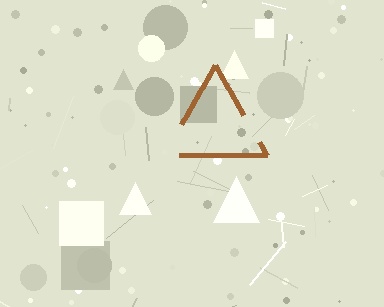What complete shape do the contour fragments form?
The contour fragments form a triangle.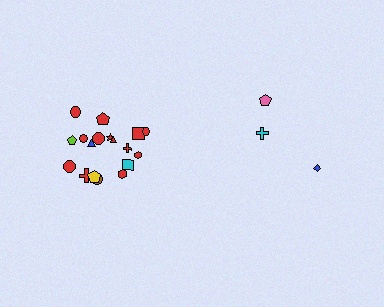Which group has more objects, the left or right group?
The left group.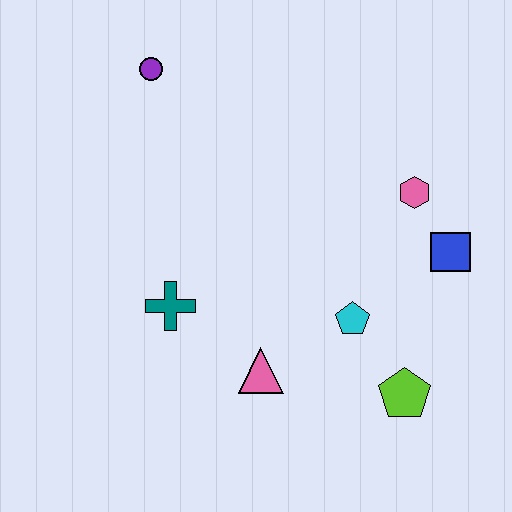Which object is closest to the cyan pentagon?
The lime pentagon is closest to the cyan pentagon.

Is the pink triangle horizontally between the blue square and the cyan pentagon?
No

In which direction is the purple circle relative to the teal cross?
The purple circle is above the teal cross.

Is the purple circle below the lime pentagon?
No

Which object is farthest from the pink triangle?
The purple circle is farthest from the pink triangle.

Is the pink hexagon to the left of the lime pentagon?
No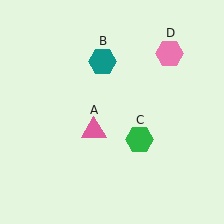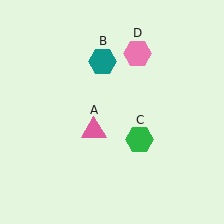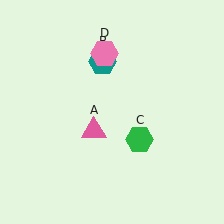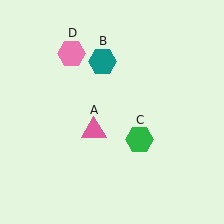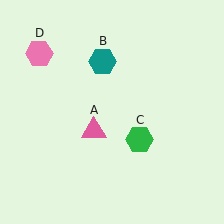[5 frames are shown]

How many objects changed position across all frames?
1 object changed position: pink hexagon (object D).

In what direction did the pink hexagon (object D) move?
The pink hexagon (object D) moved left.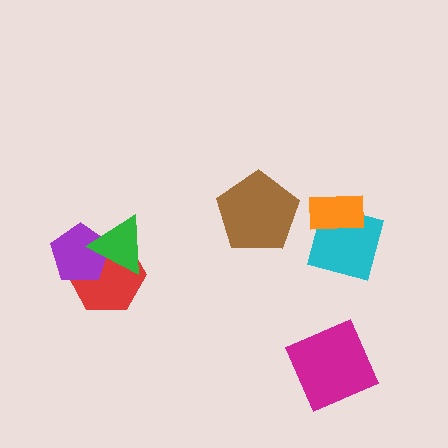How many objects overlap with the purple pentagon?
2 objects overlap with the purple pentagon.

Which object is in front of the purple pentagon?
The green triangle is in front of the purple pentagon.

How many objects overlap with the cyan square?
1 object overlaps with the cyan square.